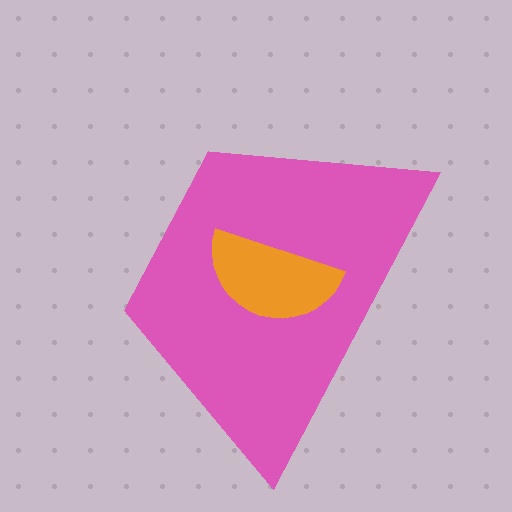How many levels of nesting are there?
2.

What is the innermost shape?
The orange semicircle.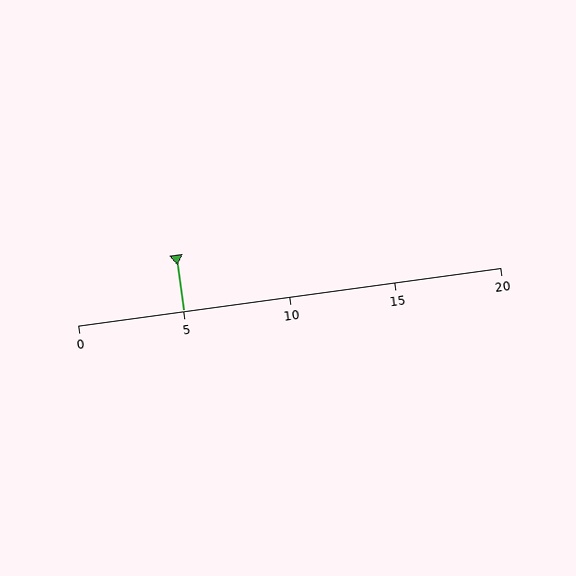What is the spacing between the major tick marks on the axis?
The major ticks are spaced 5 apart.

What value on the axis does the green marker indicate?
The marker indicates approximately 5.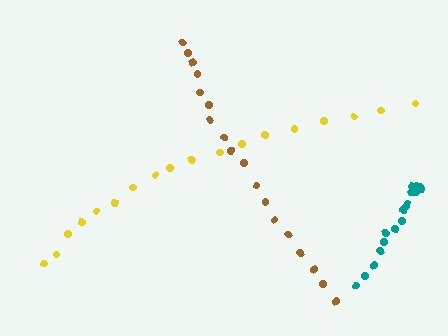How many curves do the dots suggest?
There are 3 distinct paths.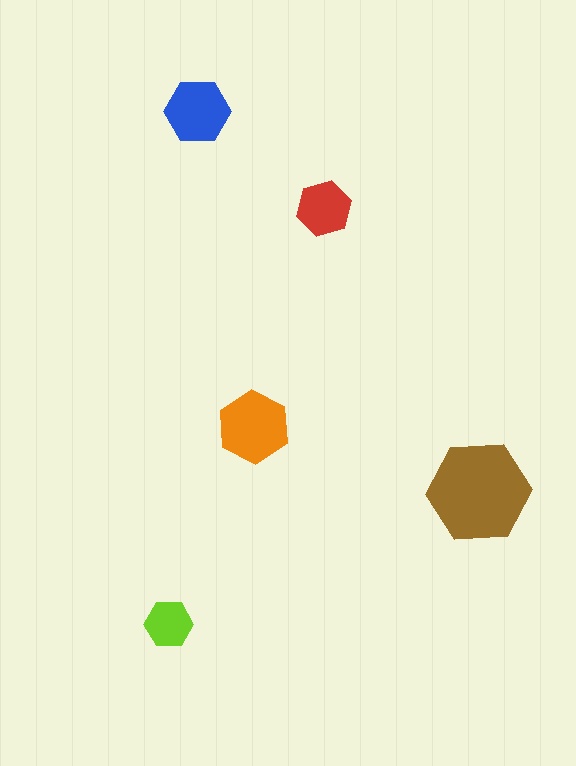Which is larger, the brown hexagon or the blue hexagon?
The brown one.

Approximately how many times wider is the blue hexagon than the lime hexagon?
About 1.5 times wider.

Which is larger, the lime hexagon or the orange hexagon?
The orange one.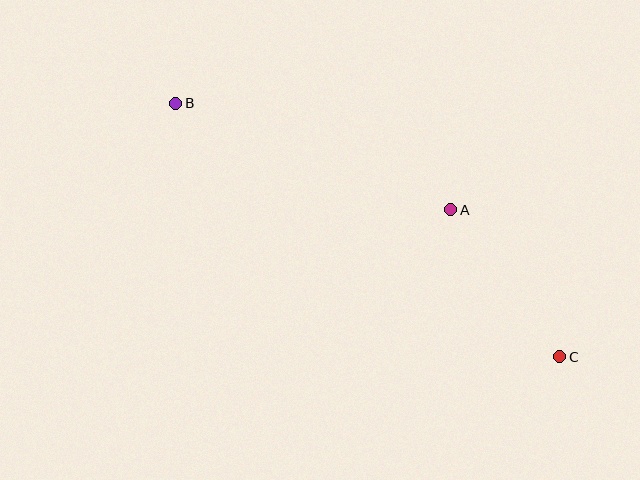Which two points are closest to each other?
Points A and C are closest to each other.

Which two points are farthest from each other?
Points B and C are farthest from each other.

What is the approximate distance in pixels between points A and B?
The distance between A and B is approximately 295 pixels.